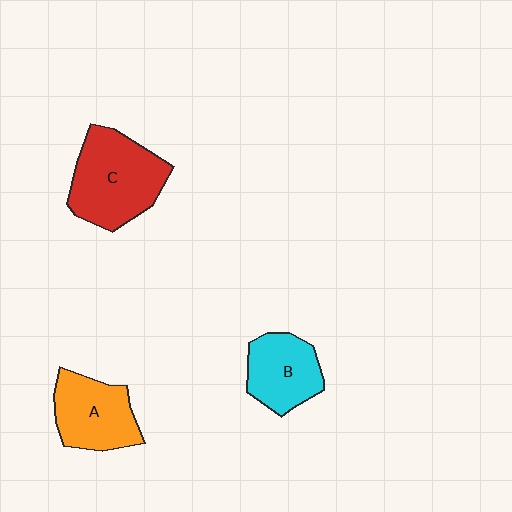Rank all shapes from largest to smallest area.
From largest to smallest: C (red), A (orange), B (cyan).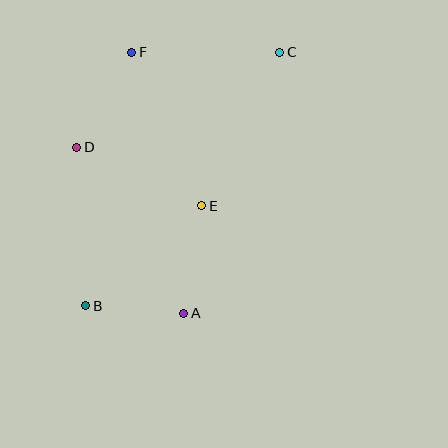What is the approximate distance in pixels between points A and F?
The distance between A and F is approximately 266 pixels.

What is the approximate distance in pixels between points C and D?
The distance between C and D is approximately 224 pixels.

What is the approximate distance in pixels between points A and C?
The distance between A and C is approximately 278 pixels.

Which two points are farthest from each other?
Points B and C are farthest from each other.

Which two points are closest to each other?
Points A and B are closest to each other.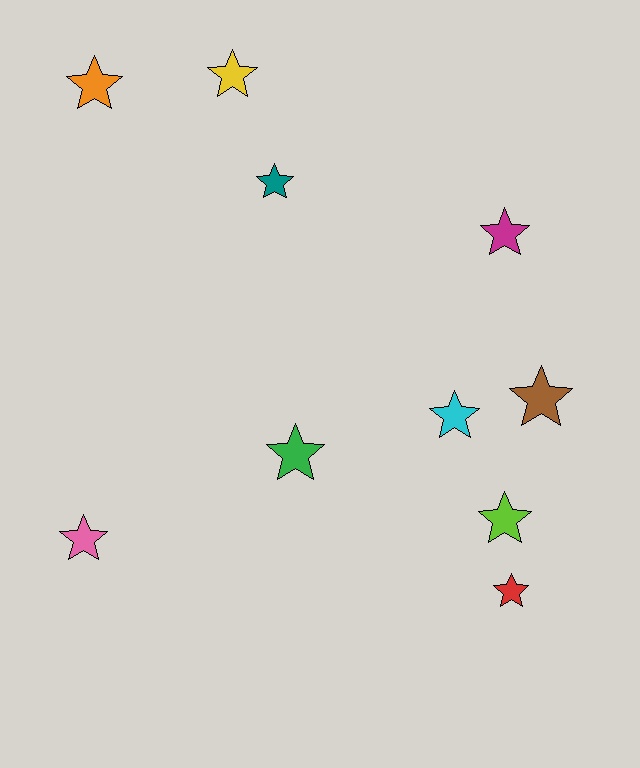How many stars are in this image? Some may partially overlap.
There are 10 stars.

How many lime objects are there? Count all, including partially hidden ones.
There is 1 lime object.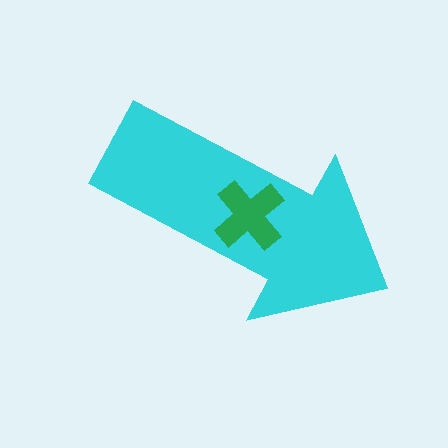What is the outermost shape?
The cyan arrow.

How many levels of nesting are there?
2.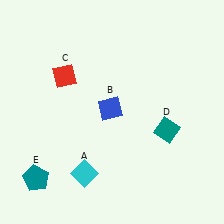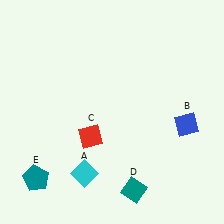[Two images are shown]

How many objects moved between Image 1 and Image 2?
3 objects moved between the two images.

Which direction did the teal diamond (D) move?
The teal diamond (D) moved down.